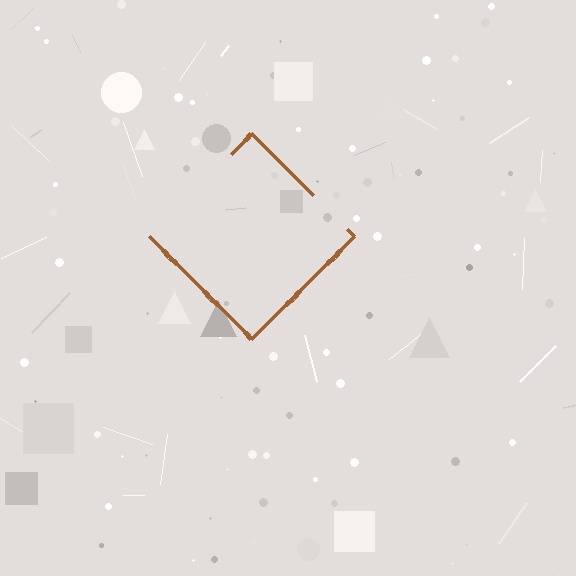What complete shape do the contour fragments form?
The contour fragments form a diamond.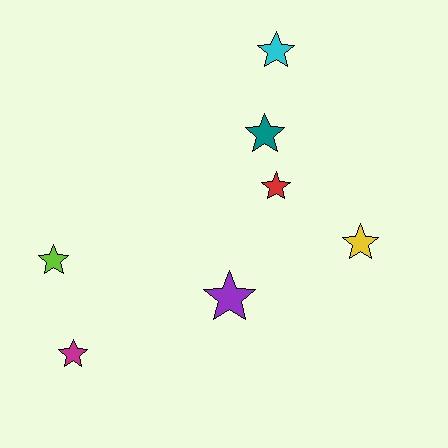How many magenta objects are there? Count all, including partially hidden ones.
There is 1 magenta object.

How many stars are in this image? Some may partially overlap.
There are 7 stars.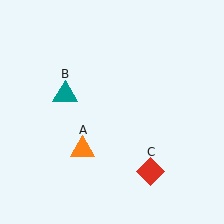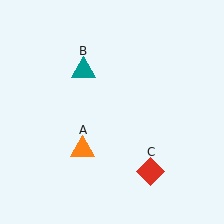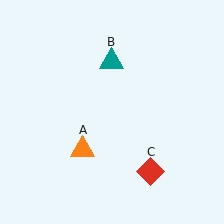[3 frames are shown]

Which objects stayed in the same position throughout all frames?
Orange triangle (object A) and red diamond (object C) remained stationary.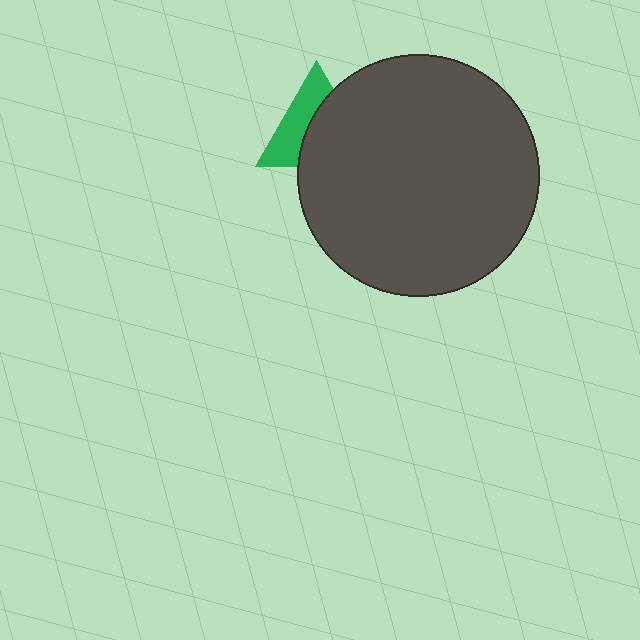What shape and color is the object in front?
The object in front is a dark gray circle.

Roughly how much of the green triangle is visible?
About half of it is visible (roughly 45%).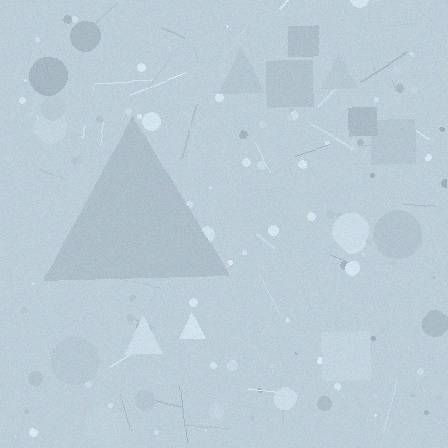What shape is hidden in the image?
A triangle is hidden in the image.